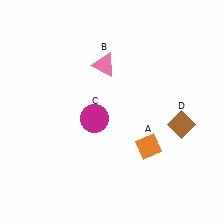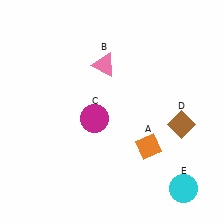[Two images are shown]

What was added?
A cyan circle (E) was added in Image 2.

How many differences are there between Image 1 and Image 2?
There is 1 difference between the two images.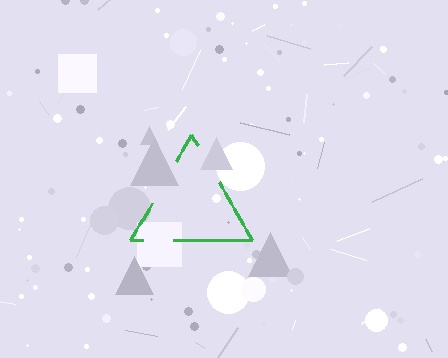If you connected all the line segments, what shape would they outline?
They would outline a triangle.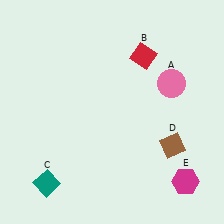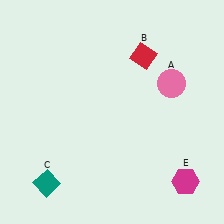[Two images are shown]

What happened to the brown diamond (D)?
The brown diamond (D) was removed in Image 2. It was in the bottom-right area of Image 1.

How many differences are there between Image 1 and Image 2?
There is 1 difference between the two images.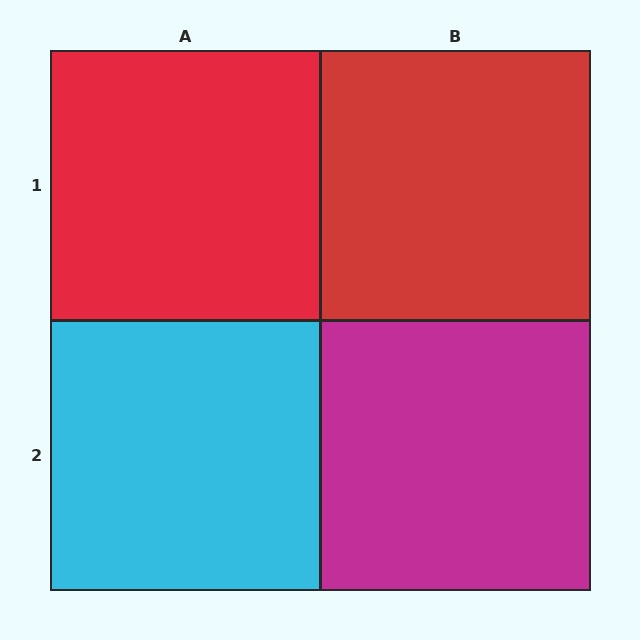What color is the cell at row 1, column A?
Red.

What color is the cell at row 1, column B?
Red.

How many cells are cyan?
1 cell is cyan.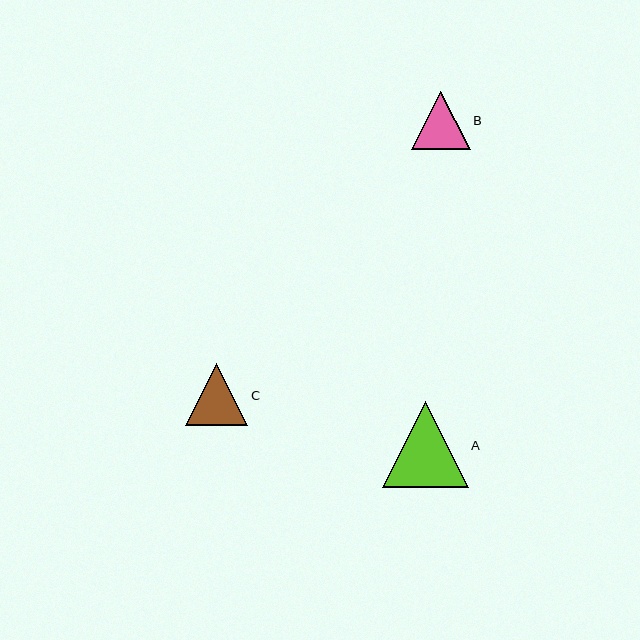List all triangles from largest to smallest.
From largest to smallest: A, C, B.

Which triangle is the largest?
Triangle A is the largest with a size of approximately 86 pixels.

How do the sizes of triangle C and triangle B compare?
Triangle C and triangle B are approximately the same size.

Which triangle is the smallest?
Triangle B is the smallest with a size of approximately 58 pixels.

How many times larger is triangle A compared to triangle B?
Triangle A is approximately 1.5 times the size of triangle B.